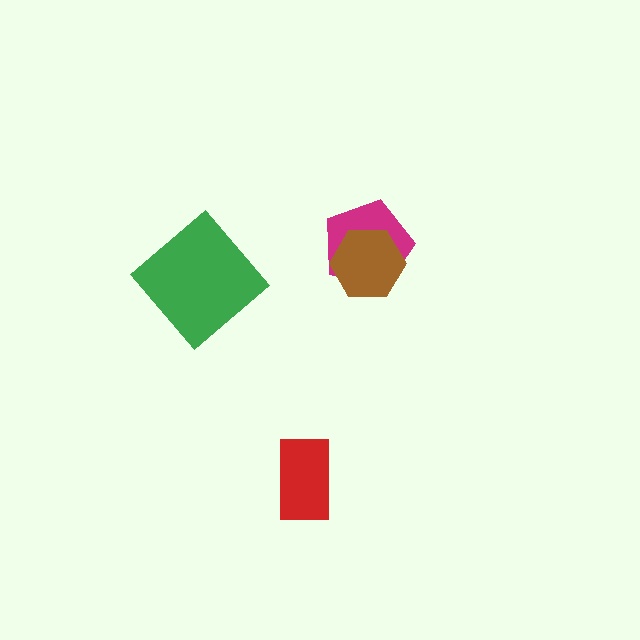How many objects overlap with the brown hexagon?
1 object overlaps with the brown hexagon.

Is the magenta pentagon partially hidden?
Yes, it is partially covered by another shape.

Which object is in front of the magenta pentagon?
The brown hexagon is in front of the magenta pentagon.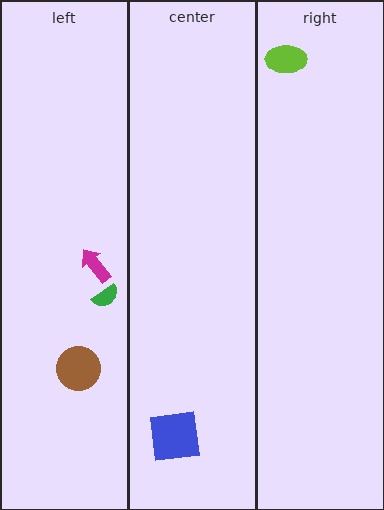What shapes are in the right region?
The lime ellipse.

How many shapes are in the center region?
1.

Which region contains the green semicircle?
The left region.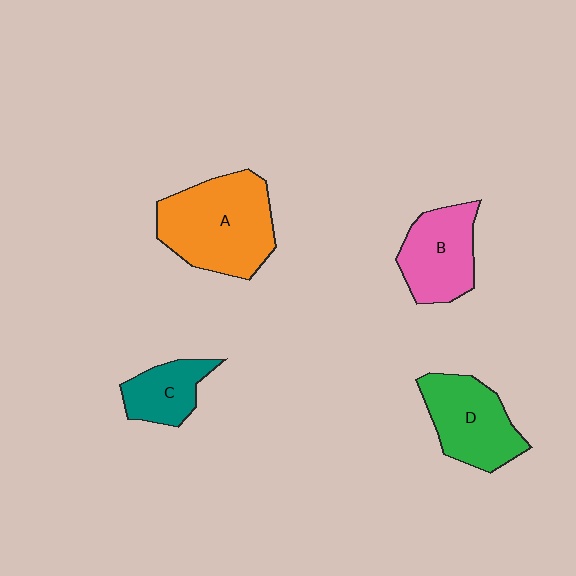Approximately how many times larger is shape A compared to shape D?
Approximately 1.4 times.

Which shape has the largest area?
Shape A (orange).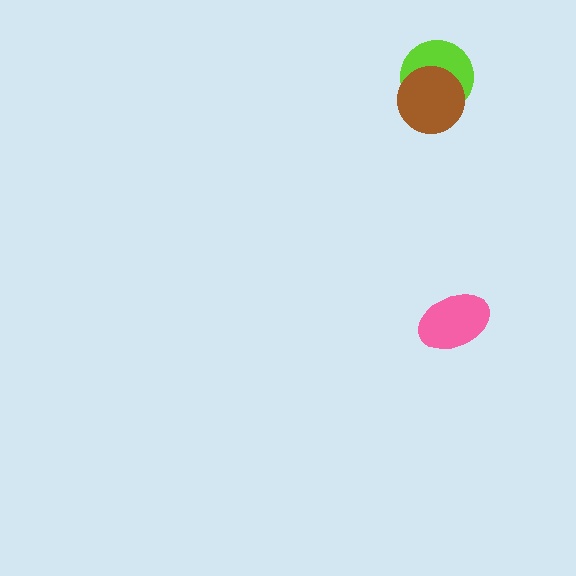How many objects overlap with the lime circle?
1 object overlaps with the lime circle.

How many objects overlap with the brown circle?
1 object overlaps with the brown circle.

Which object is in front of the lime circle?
The brown circle is in front of the lime circle.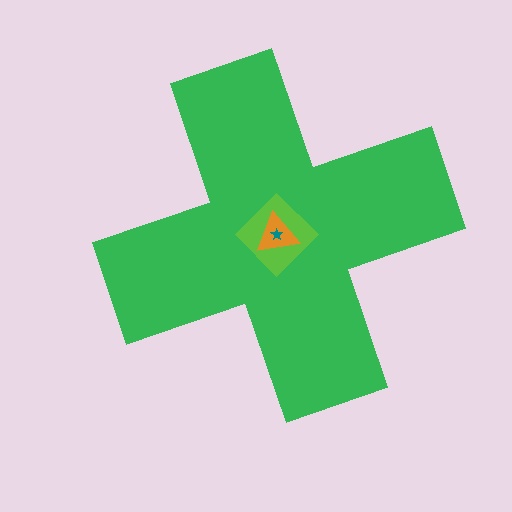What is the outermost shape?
The green cross.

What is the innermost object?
The teal star.